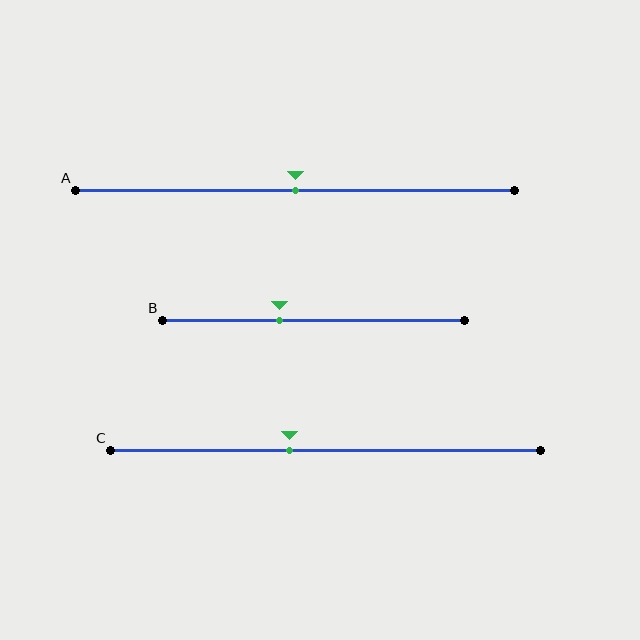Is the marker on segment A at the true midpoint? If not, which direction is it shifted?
Yes, the marker on segment A is at the true midpoint.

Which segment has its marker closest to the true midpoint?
Segment A has its marker closest to the true midpoint.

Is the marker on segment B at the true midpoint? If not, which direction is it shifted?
No, the marker on segment B is shifted to the left by about 11% of the segment length.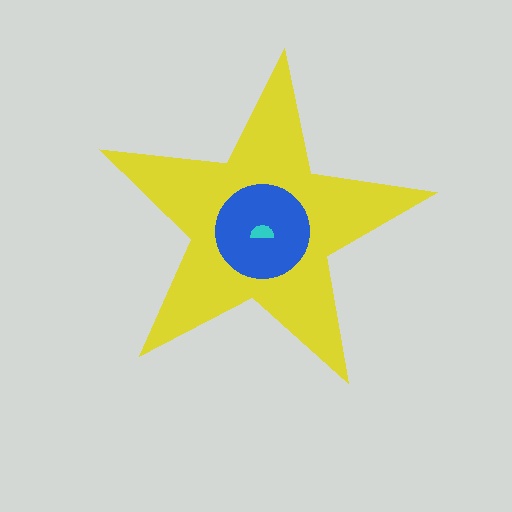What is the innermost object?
The cyan semicircle.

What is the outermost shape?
The yellow star.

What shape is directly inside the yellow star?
The blue circle.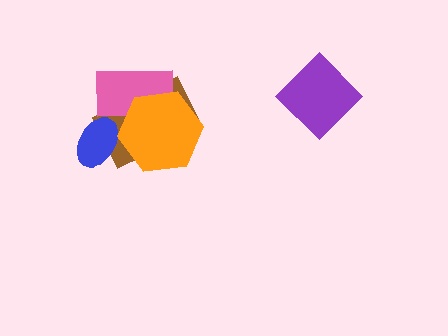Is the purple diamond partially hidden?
No, no other shape covers it.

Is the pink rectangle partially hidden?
Yes, it is partially covered by another shape.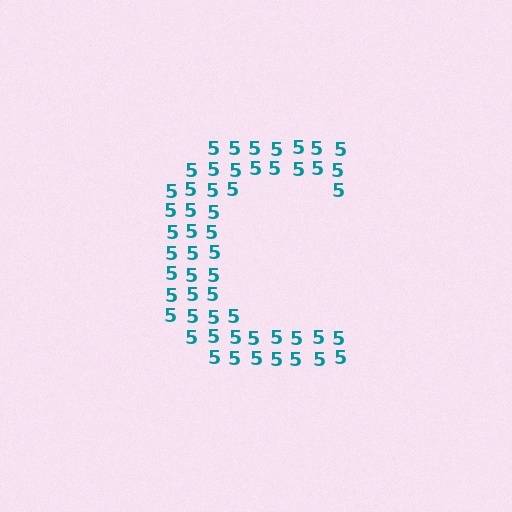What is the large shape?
The large shape is the letter C.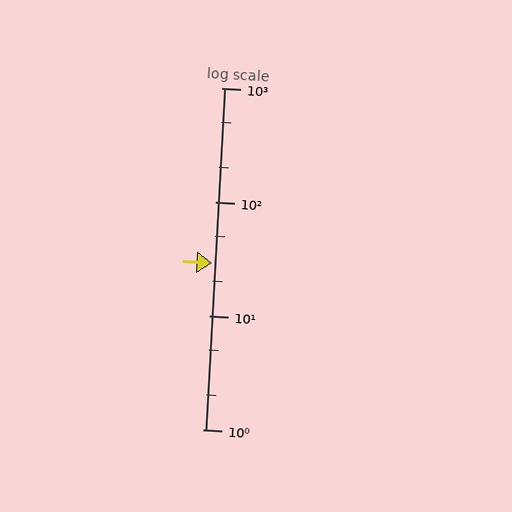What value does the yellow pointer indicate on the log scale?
The pointer indicates approximately 29.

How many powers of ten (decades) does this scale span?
The scale spans 3 decades, from 1 to 1000.